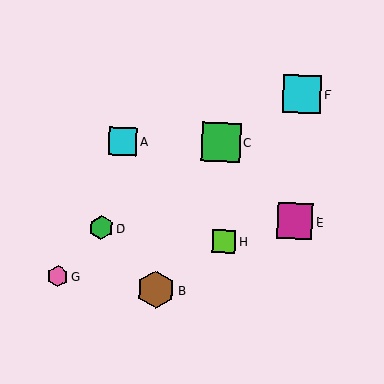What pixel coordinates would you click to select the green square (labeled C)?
Click at (221, 142) to select the green square C.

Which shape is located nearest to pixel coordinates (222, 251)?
The lime square (labeled H) at (224, 242) is nearest to that location.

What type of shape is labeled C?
Shape C is a green square.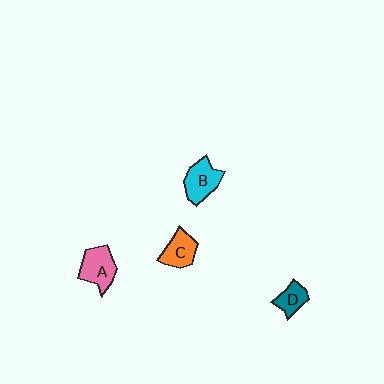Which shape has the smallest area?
Shape D (teal).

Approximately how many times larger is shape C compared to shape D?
Approximately 1.3 times.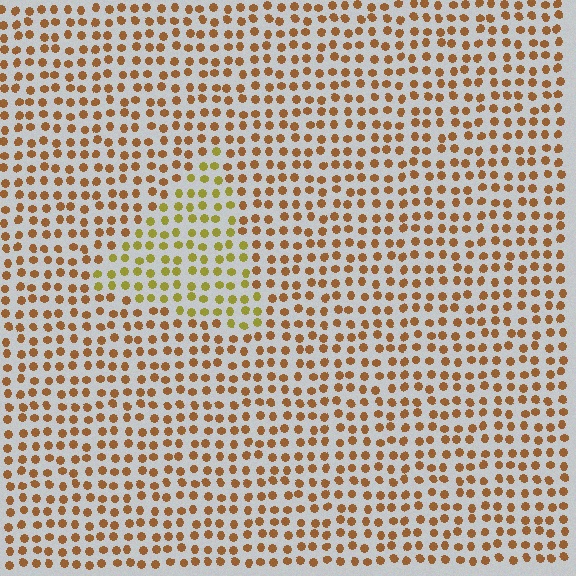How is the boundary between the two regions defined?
The boundary is defined purely by a slight shift in hue (about 34 degrees). Spacing, size, and orientation are identical on both sides.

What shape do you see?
I see a triangle.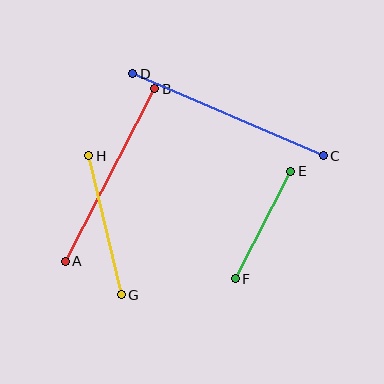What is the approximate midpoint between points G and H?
The midpoint is at approximately (105, 225) pixels.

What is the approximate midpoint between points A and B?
The midpoint is at approximately (110, 175) pixels.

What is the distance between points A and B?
The distance is approximately 194 pixels.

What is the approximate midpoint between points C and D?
The midpoint is at approximately (228, 115) pixels.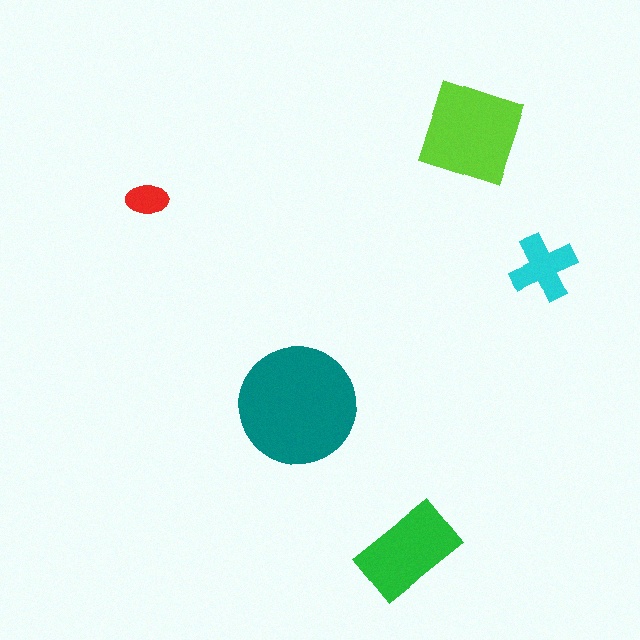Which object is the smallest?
The red ellipse.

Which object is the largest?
The teal circle.